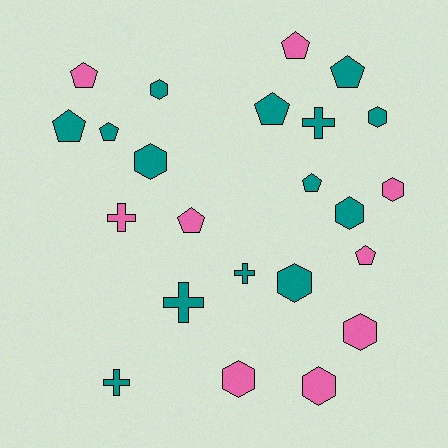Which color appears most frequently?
Teal, with 14 objects.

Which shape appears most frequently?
Pentagon, with 9 objects.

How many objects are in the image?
There are 23 objects.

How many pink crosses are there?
There is 1 pink cross.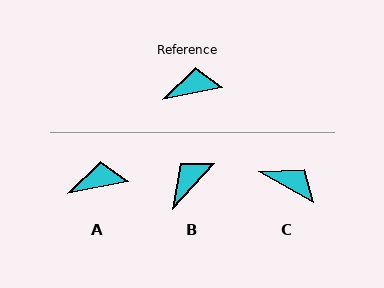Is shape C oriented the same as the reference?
No, it is off by about 40 degrees.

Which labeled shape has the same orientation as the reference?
A.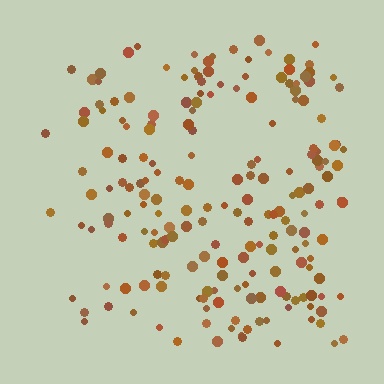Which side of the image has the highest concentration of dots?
The right.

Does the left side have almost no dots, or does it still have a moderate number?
Still a moderate number, just noticeably fewer than the right.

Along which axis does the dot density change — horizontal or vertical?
Horizontal.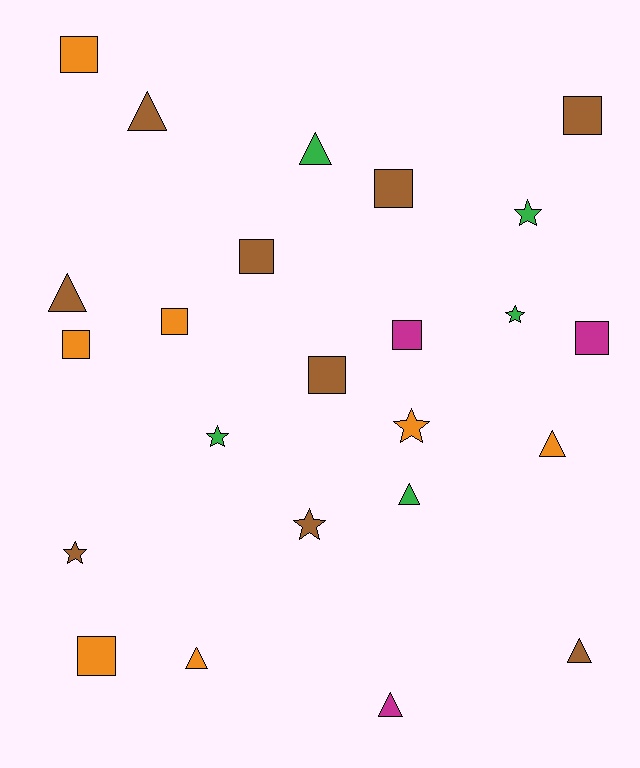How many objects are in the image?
There are 24 objects.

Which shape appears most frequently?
Square, with 10 objects.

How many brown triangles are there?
There are 3 brown triangles.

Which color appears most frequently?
Brown, with 9 objects.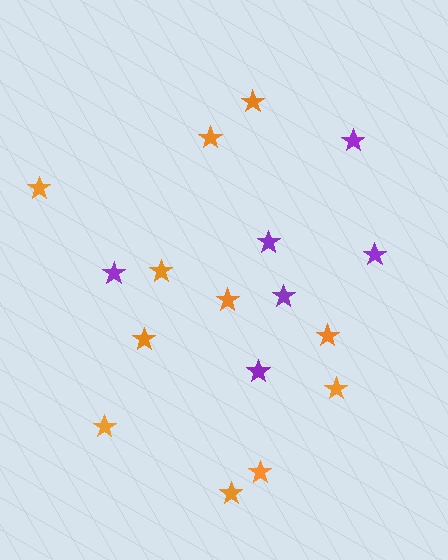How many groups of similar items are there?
There are 2 groups: one group of orange stars (11) and one group of purple stars (6).